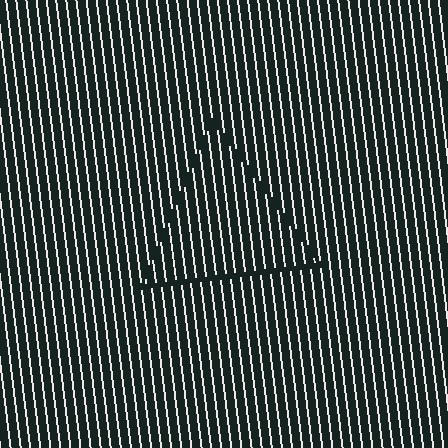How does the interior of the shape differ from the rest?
The interior of the shape contains the same grating, shifted by half a period — the contour is defined by the phase discontinuity where line-ends from the inner and outer gratings abut.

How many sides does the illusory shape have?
3 sides — the line-ends trace a triangle.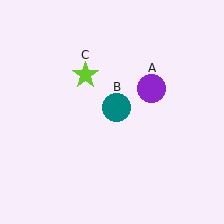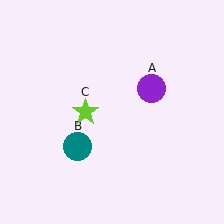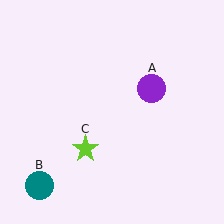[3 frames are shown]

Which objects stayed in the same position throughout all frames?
Purple circle (object A) remained stationary.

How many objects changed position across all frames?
2 objects changed position: teal circle (object B), lime star (object C).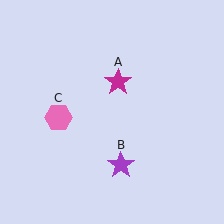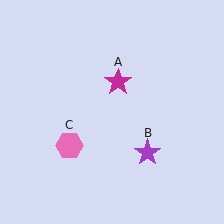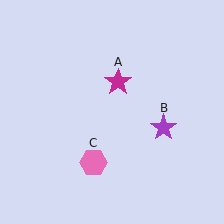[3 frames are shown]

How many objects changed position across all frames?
2 objects changed position: purple star (object B), pink hexagon (object C).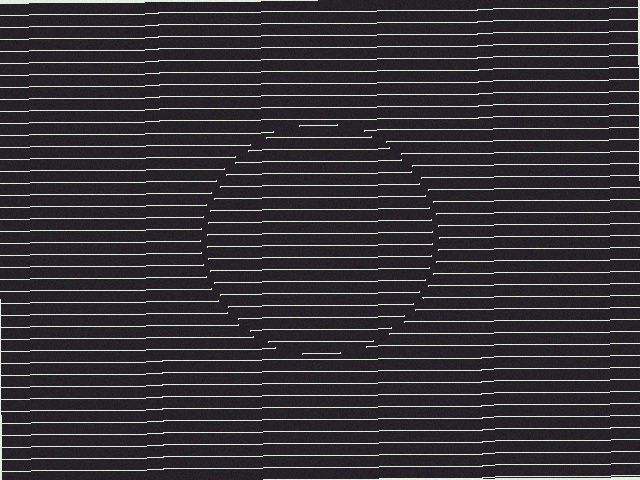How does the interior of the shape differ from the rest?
The interior of the shape contains the same grating, shifted by half a period — the contour is defined by the phase discontinuity where line-ends from the inner and outer gratings abut.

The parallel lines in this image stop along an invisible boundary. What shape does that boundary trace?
An illusory circle. The interior of the shape contains the same grating, shifted by half a period — the contour is defined by the phase discontinuity where line-ends from the inner and outer gratings abut.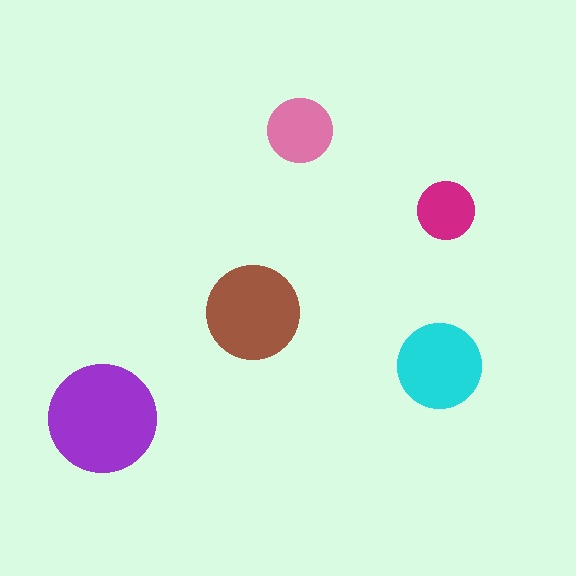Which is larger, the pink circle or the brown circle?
The brown one.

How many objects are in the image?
There are 5 objects in the image.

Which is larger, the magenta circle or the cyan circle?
The cyan one.